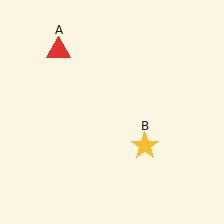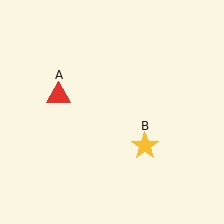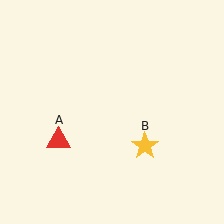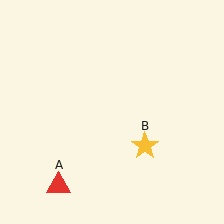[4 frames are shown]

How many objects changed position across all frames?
1 object changed position: red triangle (object A).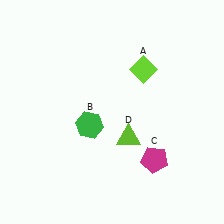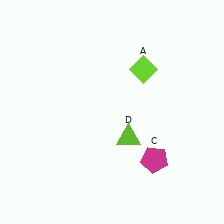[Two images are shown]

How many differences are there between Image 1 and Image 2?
There is 1 difference between the two images.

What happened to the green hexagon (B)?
The green hexagon (B) was removed in Image 2. It was in the bottom-left area of Image 1.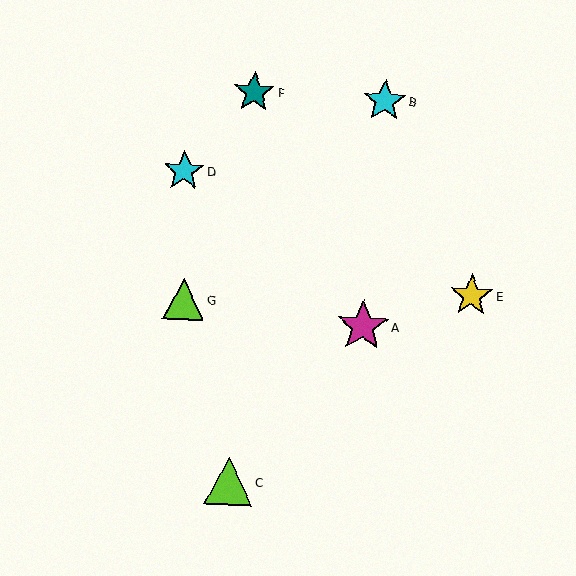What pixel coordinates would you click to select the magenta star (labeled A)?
Click at (363, 326) to select the magenta star A.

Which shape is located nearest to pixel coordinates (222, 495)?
The lime triangle (labeled C) at (228, 481) is nearest to that location.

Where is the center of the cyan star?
The center of the cyan star is at (184, 171).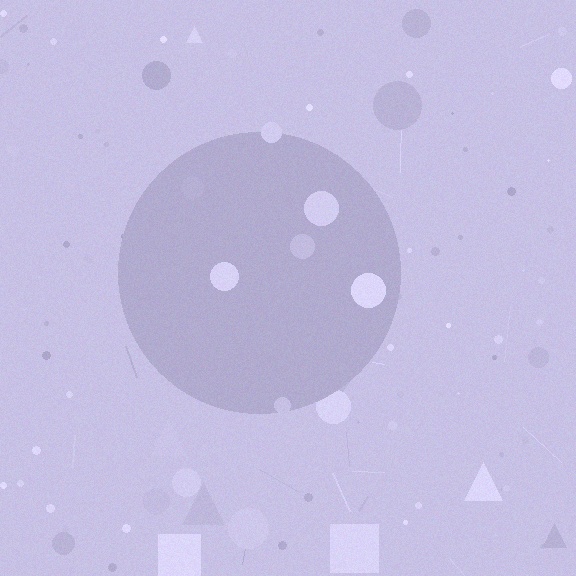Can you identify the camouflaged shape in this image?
The camouflaged shape is a circle.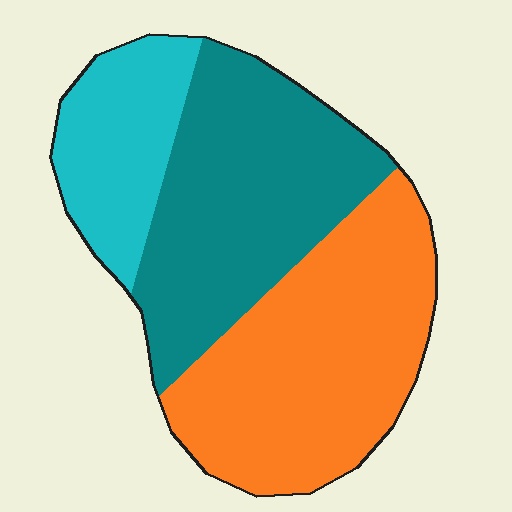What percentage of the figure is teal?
Teal takes up about three eighths (3/8) of the figure.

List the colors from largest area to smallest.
From largest to smallest: orange, teal, cyan.